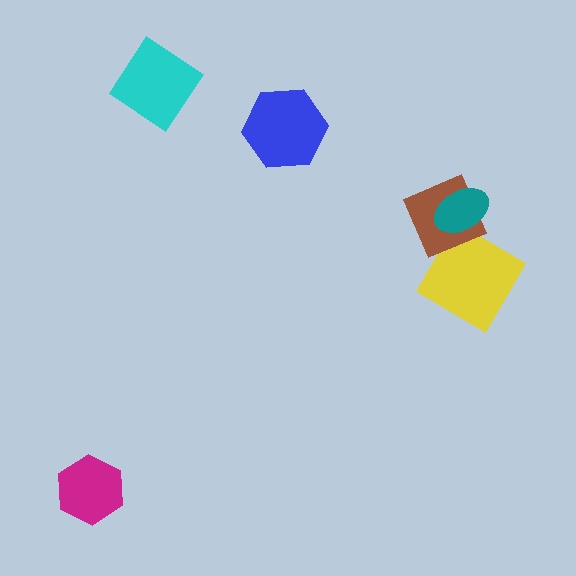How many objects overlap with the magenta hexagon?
0 objects overlap with the magenta hexagon.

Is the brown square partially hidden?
Yes, it is partially covered by another shape.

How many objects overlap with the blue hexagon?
0 objects overlap with the blue hexagon.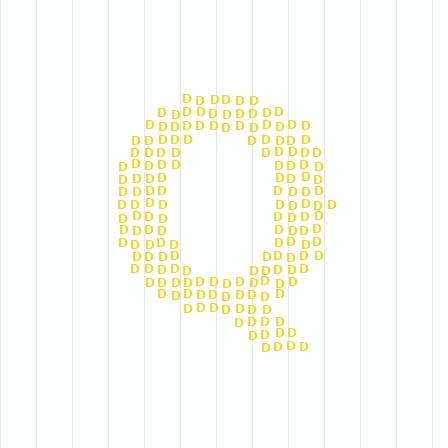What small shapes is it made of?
It is made of small letter D's.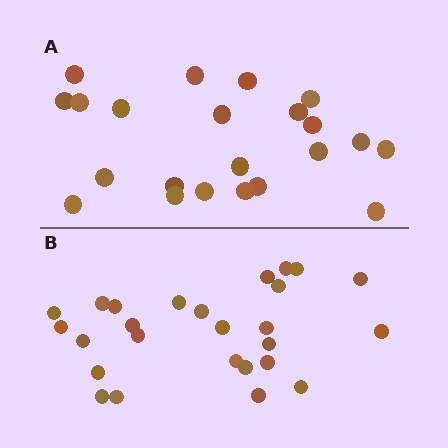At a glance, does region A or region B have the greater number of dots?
Region B (the bottom region) has more dots.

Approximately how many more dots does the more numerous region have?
Region B has about 4 more dots than region A.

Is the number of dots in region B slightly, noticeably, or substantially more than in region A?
Region B has only slightly more — the two regions are fairly close. The ratio is roughly 1.2 to 1.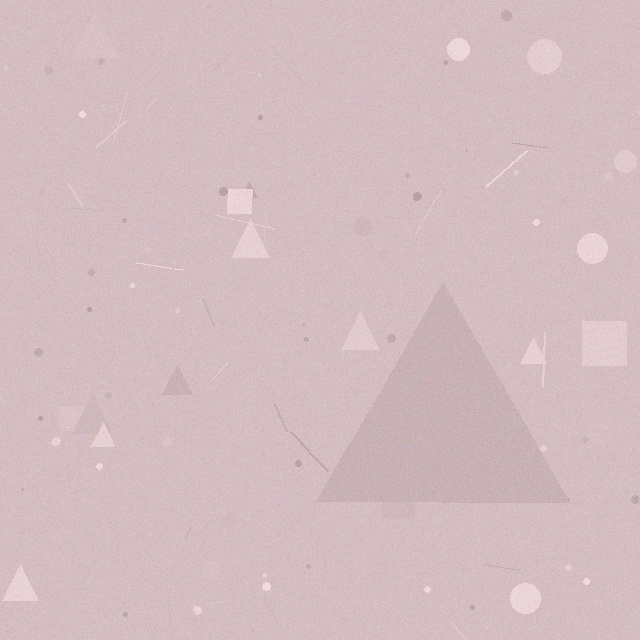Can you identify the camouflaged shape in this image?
The camouflaged shape is a triangle.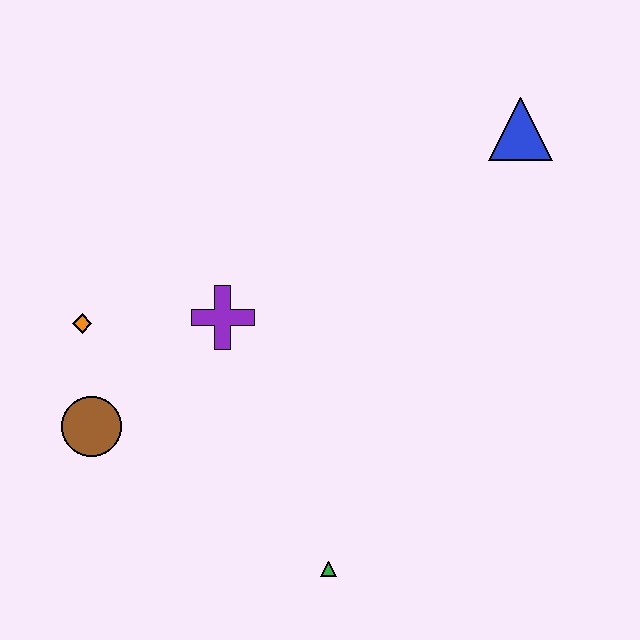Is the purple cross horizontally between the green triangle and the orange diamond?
Yes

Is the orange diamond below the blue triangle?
Yes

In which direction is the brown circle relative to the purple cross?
The brown circle is to the left of the purple cross.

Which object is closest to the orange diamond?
The brown circle is closest to the orange diamond.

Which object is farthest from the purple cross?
The blue triangle is farthest from the purple cross.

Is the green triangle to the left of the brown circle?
No